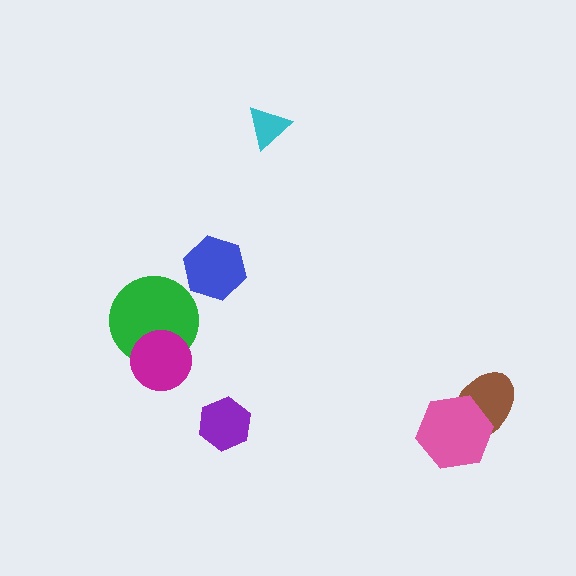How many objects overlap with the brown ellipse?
1 object overlaps with the brown ellipse.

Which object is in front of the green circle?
The magenta circle is in front of the green circle.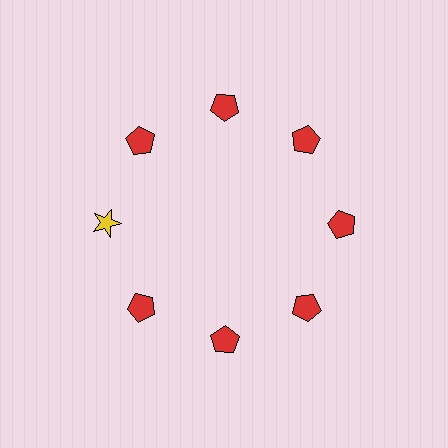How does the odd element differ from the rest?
It differs in both color (yellow instead of red) and shape (star instead of pentagon).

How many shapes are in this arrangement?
There are 8 shapes arranged in a ring pattern.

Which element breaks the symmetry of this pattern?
The yellow star at roughly the 9 o'clock position breaks the symmetry. All other shapes are red pentagons.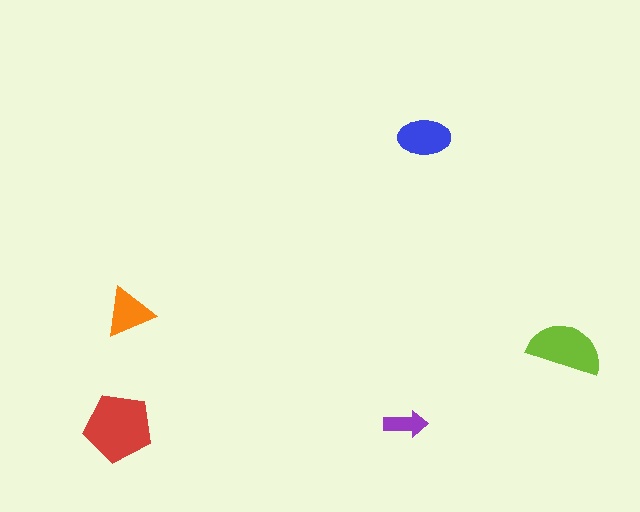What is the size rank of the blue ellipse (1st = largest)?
3rd.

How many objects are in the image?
There are 5 objects in the image.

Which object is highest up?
The blue ellipse is topmost.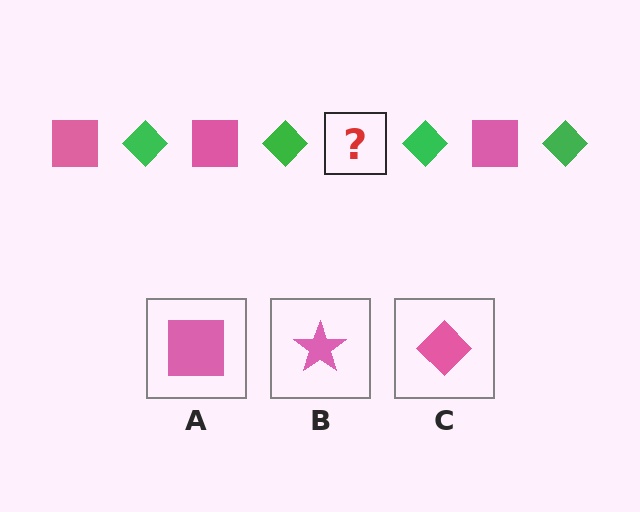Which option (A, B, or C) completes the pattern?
A.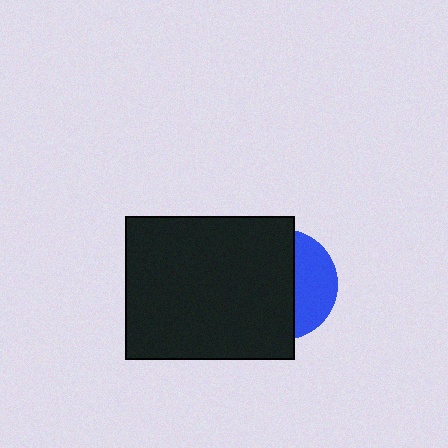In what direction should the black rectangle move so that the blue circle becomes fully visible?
The black rectangle should move left. That is the shortest direction to clear the overlap and leave the blue circle fully visible.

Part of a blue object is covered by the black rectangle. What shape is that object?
It is a circle.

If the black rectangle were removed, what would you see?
You would see the complete blue circle.